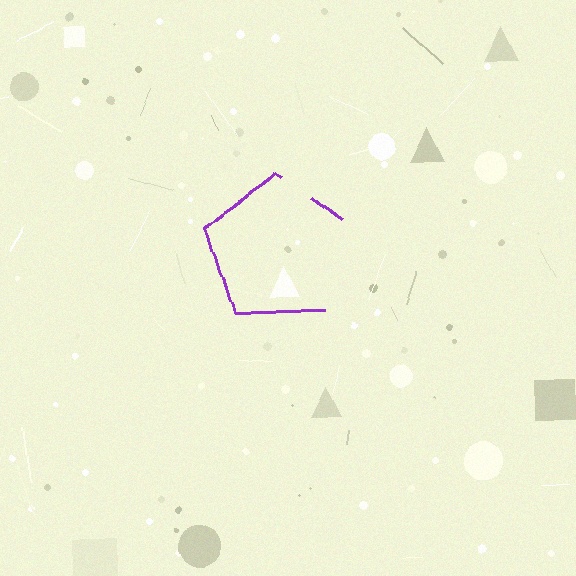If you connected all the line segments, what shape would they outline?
They would outline a pentagon.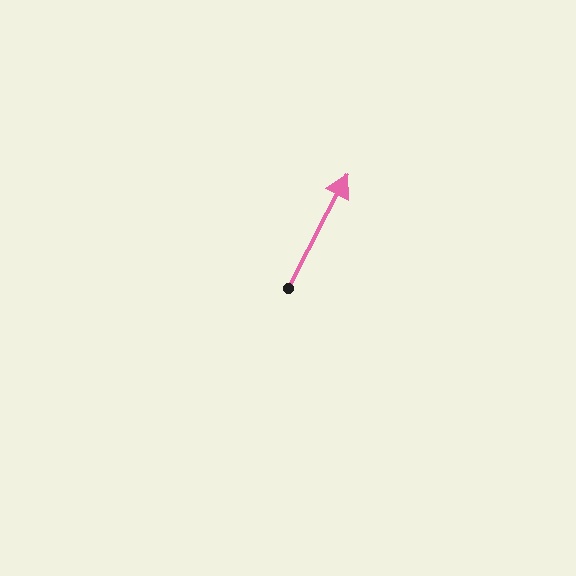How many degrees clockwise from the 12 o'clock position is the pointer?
Approximately 28 degrees.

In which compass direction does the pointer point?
Northeast.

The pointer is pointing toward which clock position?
Roughly 1 o'clock.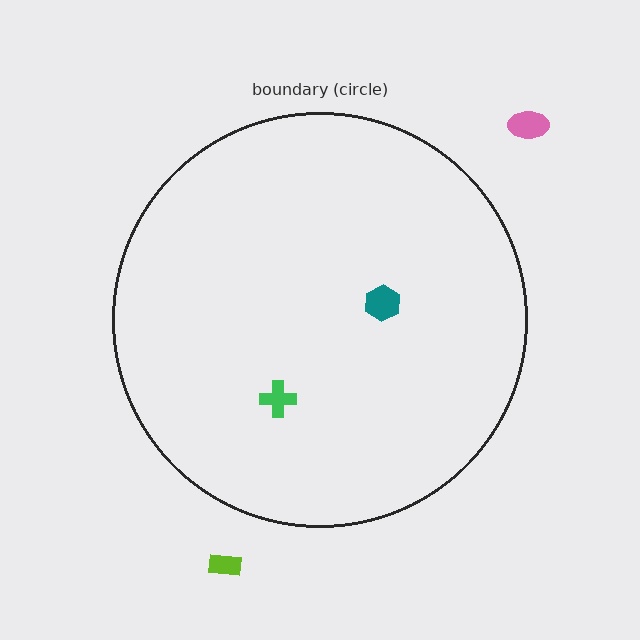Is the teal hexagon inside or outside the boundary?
Inside.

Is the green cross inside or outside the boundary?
Inside.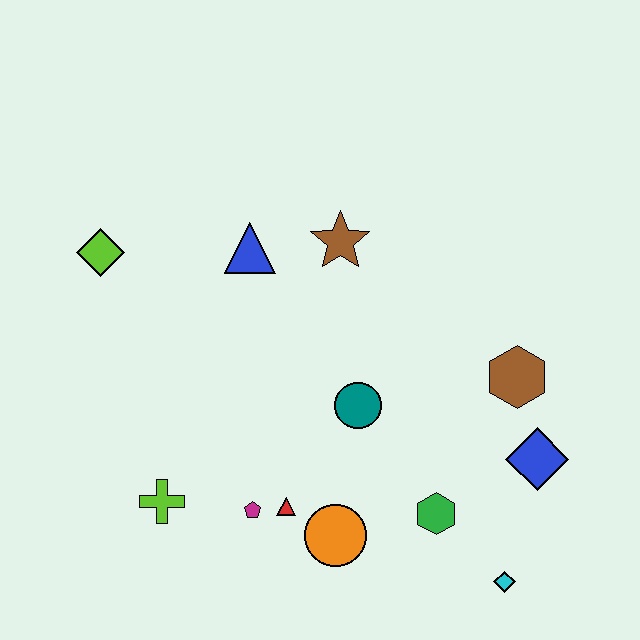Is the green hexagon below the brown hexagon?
Yes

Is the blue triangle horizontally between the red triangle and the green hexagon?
No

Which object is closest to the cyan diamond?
The green hexagon is closest to the cyan diamond.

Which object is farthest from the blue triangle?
The cyan diamond is farthest from the blue triangle.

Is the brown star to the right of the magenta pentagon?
Yes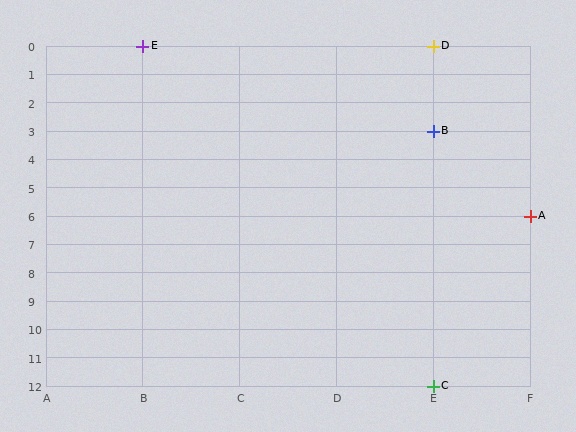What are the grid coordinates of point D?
Point D is at grid coordinates (E, 0).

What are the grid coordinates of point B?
Point B is at grid coordinates (E, 3).